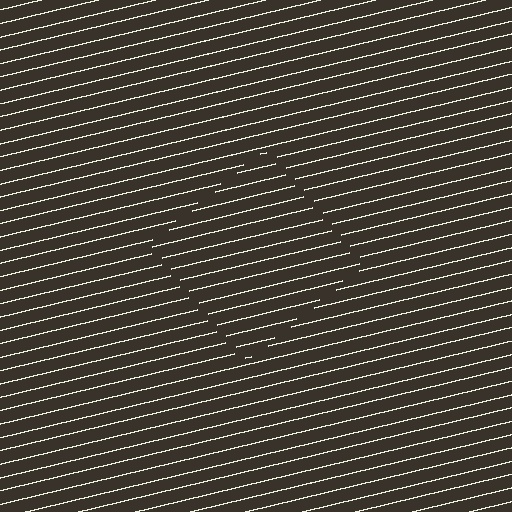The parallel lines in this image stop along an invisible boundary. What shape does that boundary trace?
An illusory square. The interior of the shape contains the same grating, shifted by half a period — the contour is defined by the phase discontinuity where line-ends from the inner and outer gratings abut.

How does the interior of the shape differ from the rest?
The interior of the shape contains the same grating, shifted by half a period — the contour is defined by the phase discontinuity where line-ends from the inner and outer gratings abut.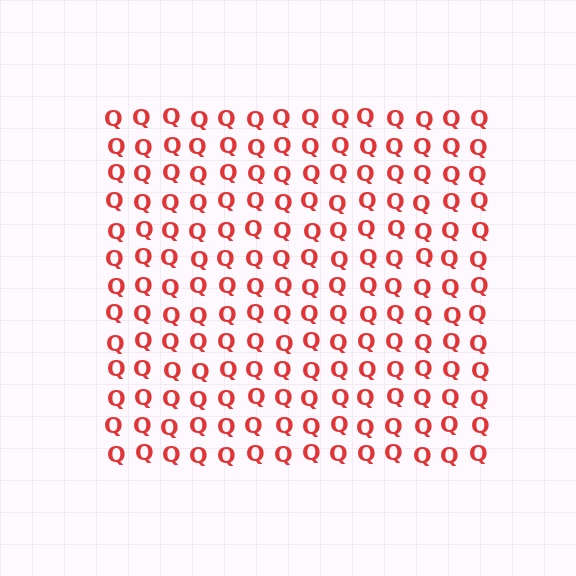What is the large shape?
The large shape is a square.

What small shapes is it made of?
It is made of small letter Q's.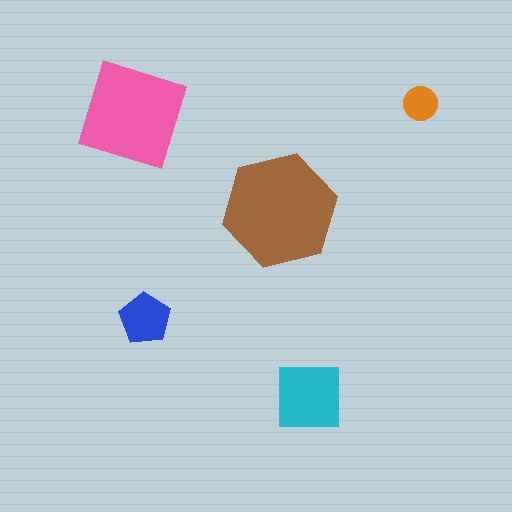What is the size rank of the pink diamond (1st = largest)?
2nd.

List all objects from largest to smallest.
The brown hexagon, the pink diamond, the cyan square, the blue pentagon, the orange circle.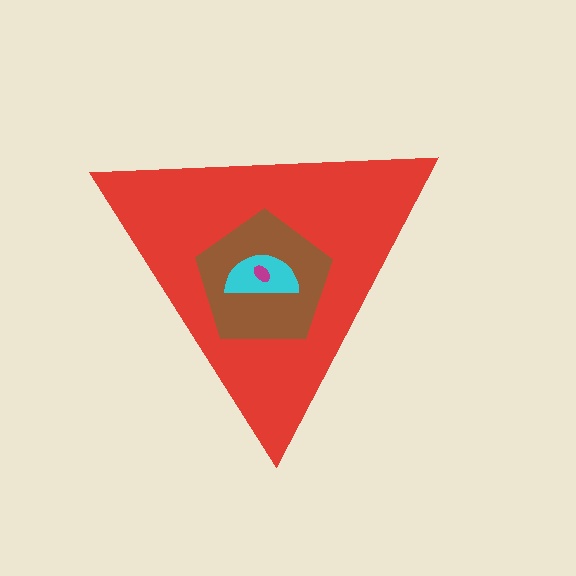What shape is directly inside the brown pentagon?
The cyan semicircle.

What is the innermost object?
The magenta ellipse.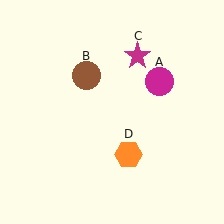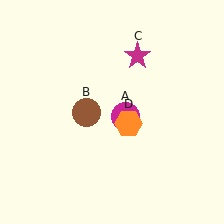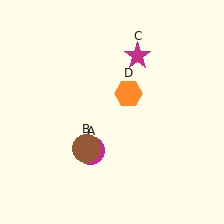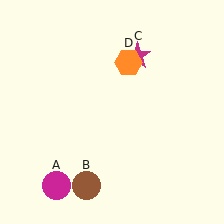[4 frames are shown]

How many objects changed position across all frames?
3 objects changed position: magenta circle (object A), brown circle (object B), orange hexagon (object D).